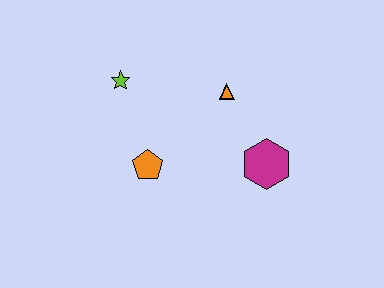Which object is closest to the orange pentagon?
The lime star is closest to the orange pentagon.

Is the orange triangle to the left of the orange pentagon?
No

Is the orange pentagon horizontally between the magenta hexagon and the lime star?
Yes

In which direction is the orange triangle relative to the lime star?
The orange triangle is to the right of the lime star.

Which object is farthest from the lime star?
The magenta hexagon is farthest from the lime star.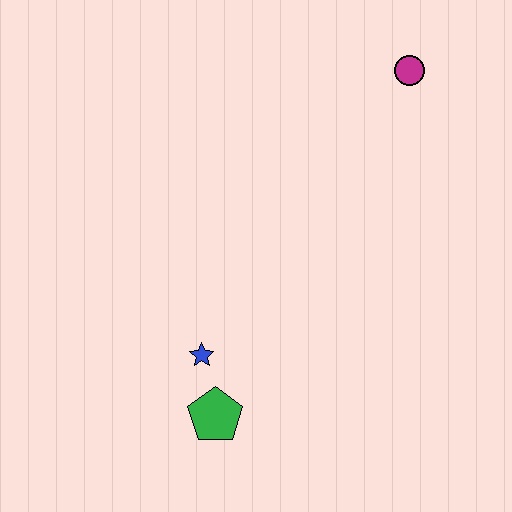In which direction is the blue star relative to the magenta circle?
The blue star is below the magenta circle.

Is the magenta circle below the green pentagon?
No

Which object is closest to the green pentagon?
The blue star is closest to the green pentagon.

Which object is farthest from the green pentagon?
The magenta circle is farthest from the green pentagon.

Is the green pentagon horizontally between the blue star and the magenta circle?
Yes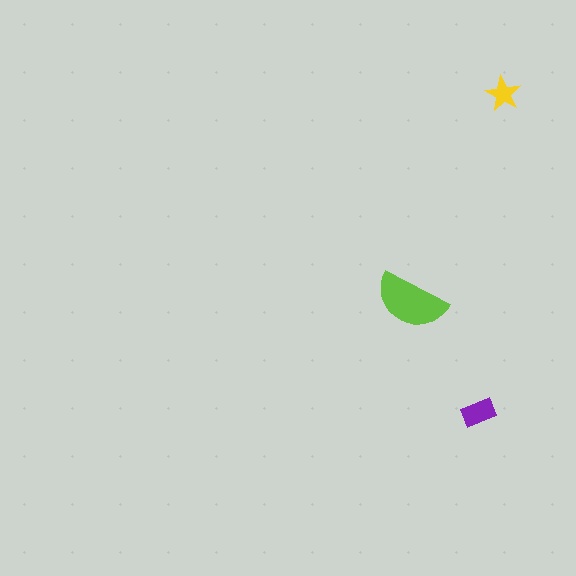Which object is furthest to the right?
The yellow star is rightmost.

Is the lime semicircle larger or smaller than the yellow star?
Larger.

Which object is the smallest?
The yellow star.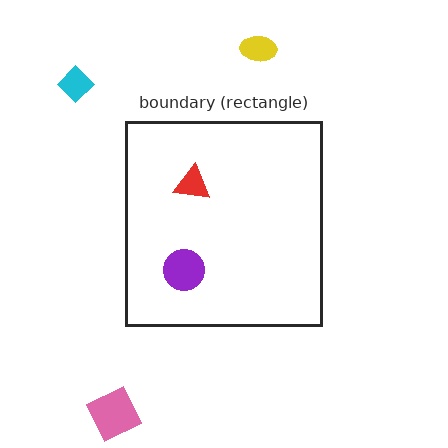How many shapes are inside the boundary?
2 inside, 3 outside.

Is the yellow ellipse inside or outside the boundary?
Outside.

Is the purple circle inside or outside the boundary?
Inside.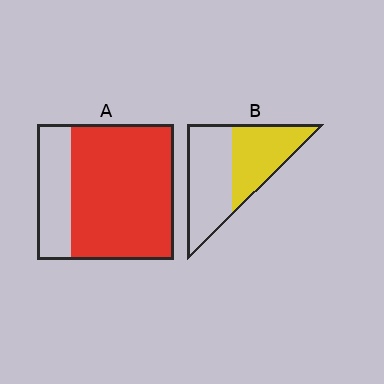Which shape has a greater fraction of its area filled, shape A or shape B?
Shape A.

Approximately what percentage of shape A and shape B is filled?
A is approximately 75% and B is approximately 45%.